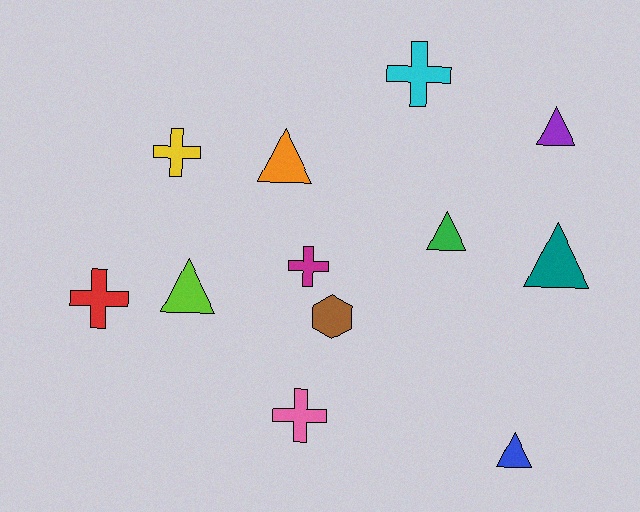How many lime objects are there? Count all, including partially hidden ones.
There is 1 lime object.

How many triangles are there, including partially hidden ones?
There are 6 triangles.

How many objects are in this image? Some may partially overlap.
There are 12 objects.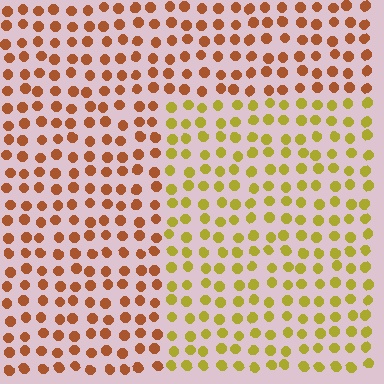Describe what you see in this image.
The image is filled with small brown elements in a uniform arrangement. A rectangle-shaped region is visible where the elements are tinted to a slightly different hue, forming a subtle color boundary.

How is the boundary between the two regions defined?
The boundary is defined purely by a slight shift in hue (about 41 degrees). Spacing, size, and orientation are identical on both sides.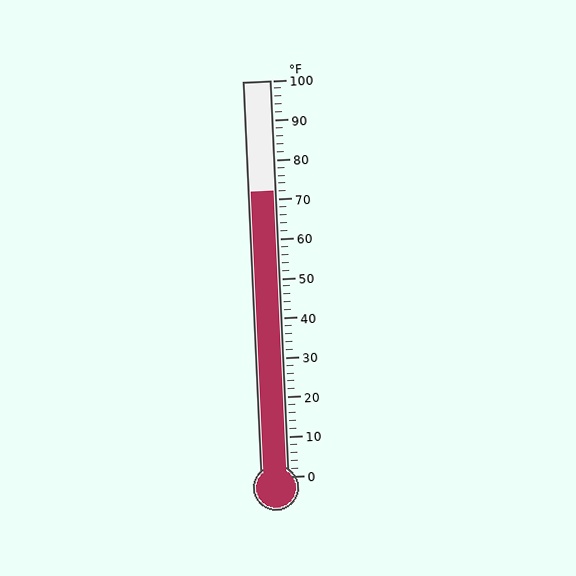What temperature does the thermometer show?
The thermometer shows approximately 72°F.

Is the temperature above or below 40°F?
The temperature is above 40°F.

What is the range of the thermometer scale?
The thermometer scale ranges from 0°F to 100°F.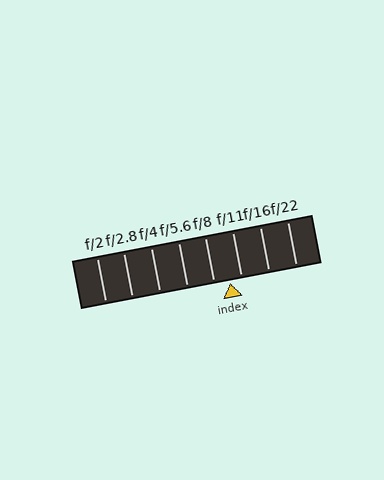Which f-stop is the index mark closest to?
The index mark is closest to f/11.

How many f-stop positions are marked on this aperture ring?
There are 8 f-stop positions marked.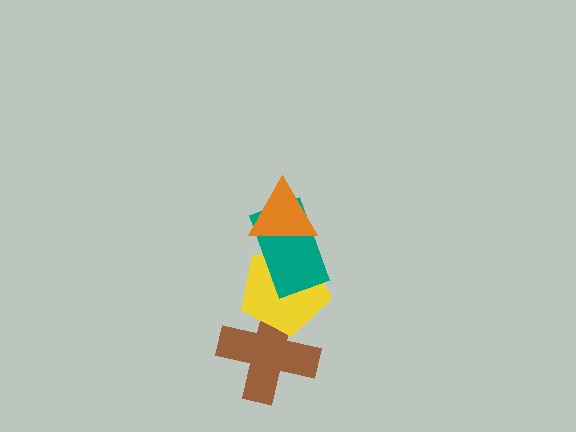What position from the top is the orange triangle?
The orange triangle is 1st from the top.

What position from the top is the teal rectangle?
The teal rectangle is 2nd from the top.